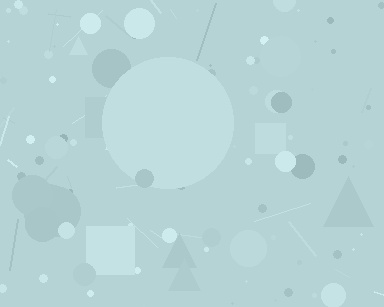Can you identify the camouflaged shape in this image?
The camouflaged shape is a circle.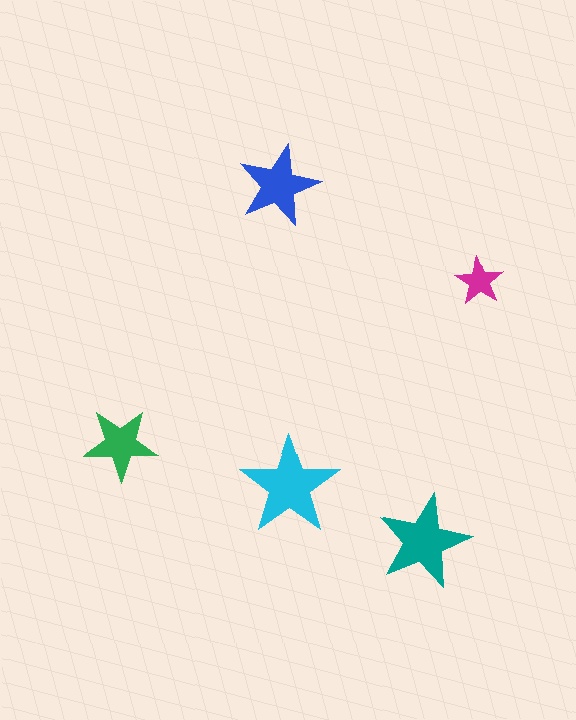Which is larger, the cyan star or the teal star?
The cyan one.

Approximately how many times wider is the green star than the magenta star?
About 1.5 times wider.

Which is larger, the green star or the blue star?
The blue one.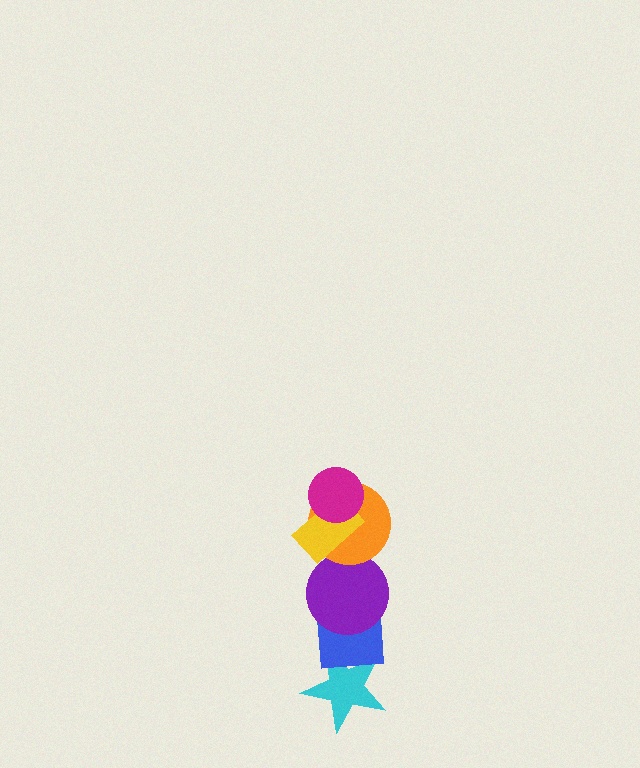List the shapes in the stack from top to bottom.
From top to bottom: the magenta circle, the yellow rectangle, the orange circle, the purple circle, the blue square, the cyan star.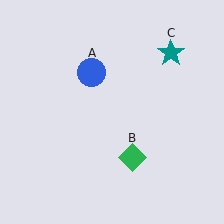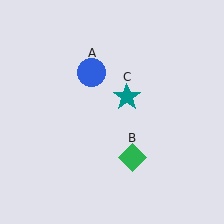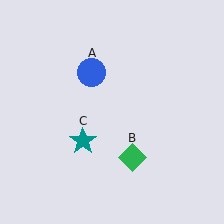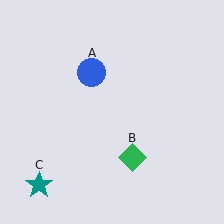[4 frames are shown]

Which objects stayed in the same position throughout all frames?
Blue circle (object A) and green diamond (object B) remained stationary.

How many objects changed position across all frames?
1 object changed position: teal star (object C).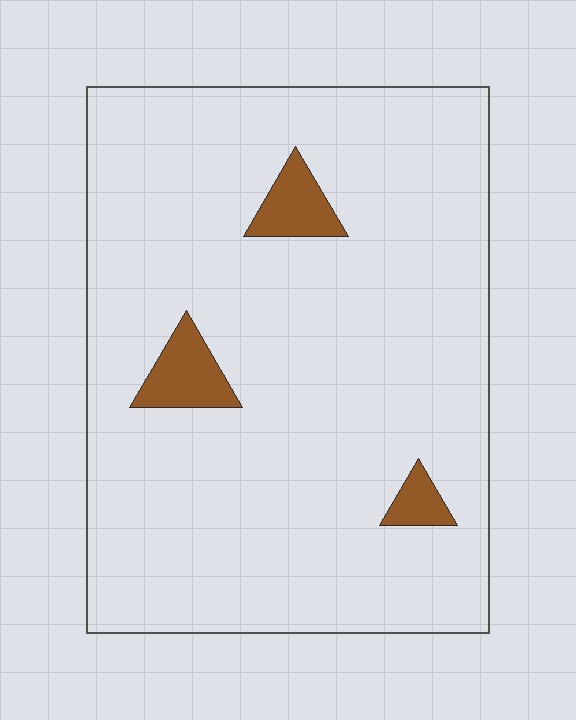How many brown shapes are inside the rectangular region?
3.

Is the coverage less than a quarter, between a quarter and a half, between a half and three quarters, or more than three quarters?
Less than a quarter.